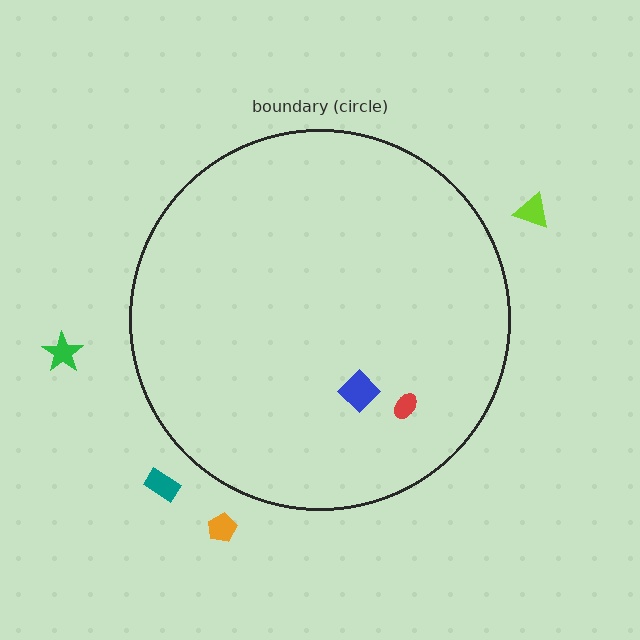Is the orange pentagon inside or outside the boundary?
Outside.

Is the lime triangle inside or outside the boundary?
Outside.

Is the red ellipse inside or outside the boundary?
Inside.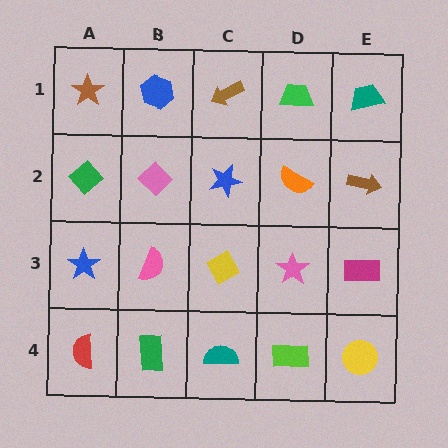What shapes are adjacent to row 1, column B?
A pink diamond (row 2, column B), a brown star (row 1, column A), a brown arrow (row 1, column C).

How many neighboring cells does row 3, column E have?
3.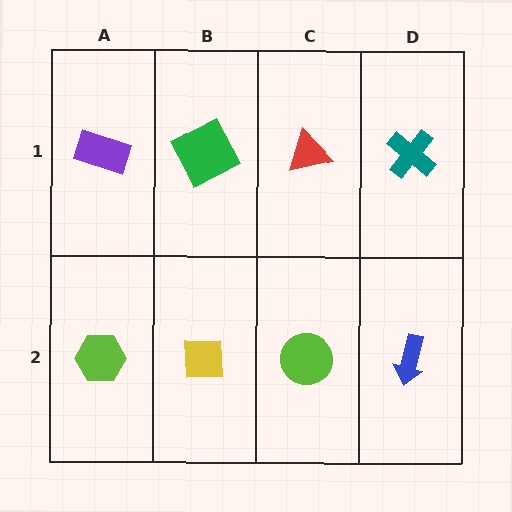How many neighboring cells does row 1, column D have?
2.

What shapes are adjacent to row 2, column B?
A green square (row 1, column B), a lime hexagon (row 2, column A), a lime circle (row 2, column C).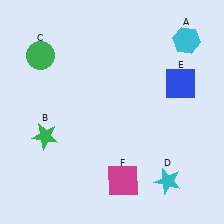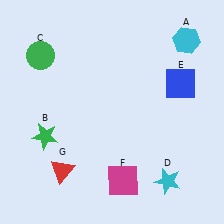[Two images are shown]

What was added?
A red triangle (G) was added in Image 2.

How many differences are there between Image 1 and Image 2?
There is 1 difference between the two images.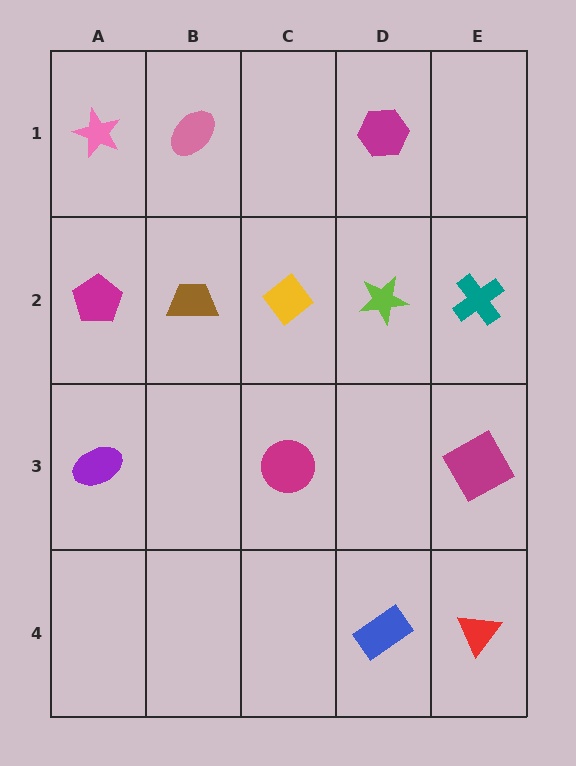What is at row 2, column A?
A magenta pentagon.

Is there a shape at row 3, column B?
No, that cell is empty.